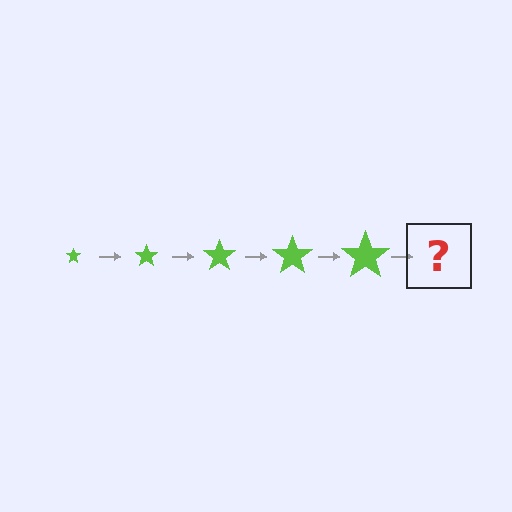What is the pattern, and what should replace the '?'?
The pattern is that the star gets progressively larger each step. The '?' should be a lime star, larger than the previous one.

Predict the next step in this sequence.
The next step is a lime star, larger than the previous one.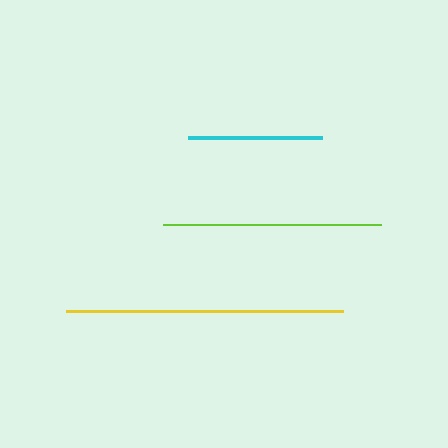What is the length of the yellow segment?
The yellow segment is approximately 276 pixels long.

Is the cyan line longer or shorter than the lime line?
The lime line is longer than the cyan line.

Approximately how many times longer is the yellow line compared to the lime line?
The yellow line is approximately 1.3 times the length of the lime line.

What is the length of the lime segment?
The lime segment is approximately 218 pixels long.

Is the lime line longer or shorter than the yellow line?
The yellow line is longer than the lime line.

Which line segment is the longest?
The yellow line is the longest at approximately 276 pixels.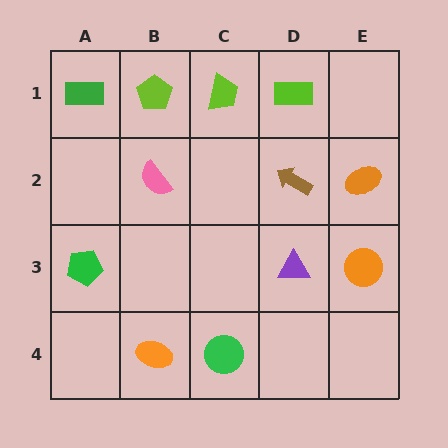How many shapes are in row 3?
3 shapes.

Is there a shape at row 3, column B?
No, that cell is empty.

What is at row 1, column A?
A green rectangle.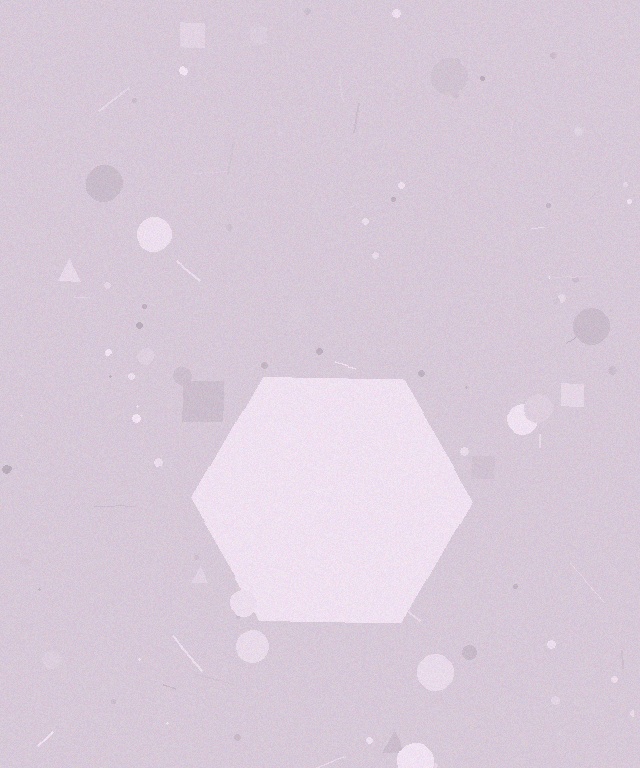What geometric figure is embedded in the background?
A hexagon is embedded in the background.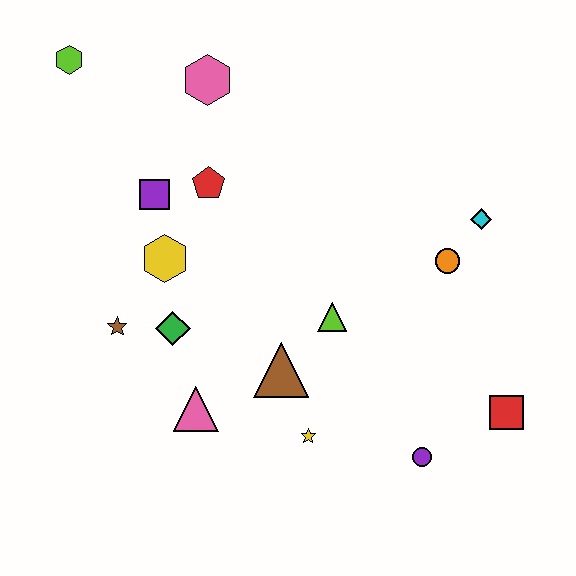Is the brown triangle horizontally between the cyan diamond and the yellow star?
No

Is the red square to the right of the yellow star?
Yes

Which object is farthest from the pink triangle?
The lime hexagon is farthest from the pink triangle.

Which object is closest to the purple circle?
The red square is closest to the purple circle.